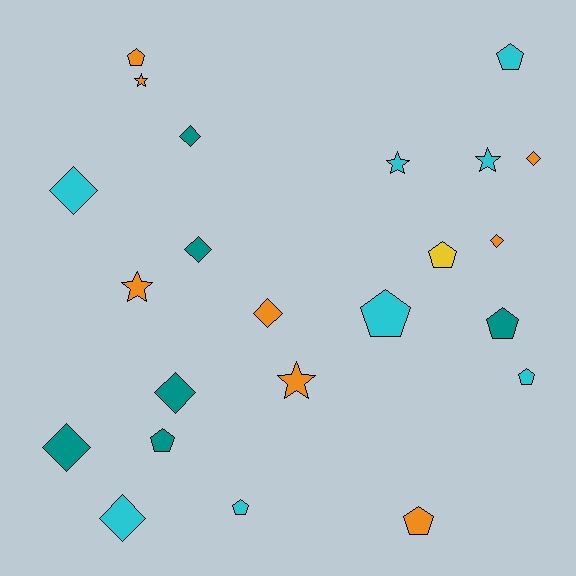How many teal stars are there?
There are no teal stars.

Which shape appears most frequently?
Pentagon, with 9 objects.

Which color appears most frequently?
Cyan, with 8 objects.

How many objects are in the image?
There are 23 objects.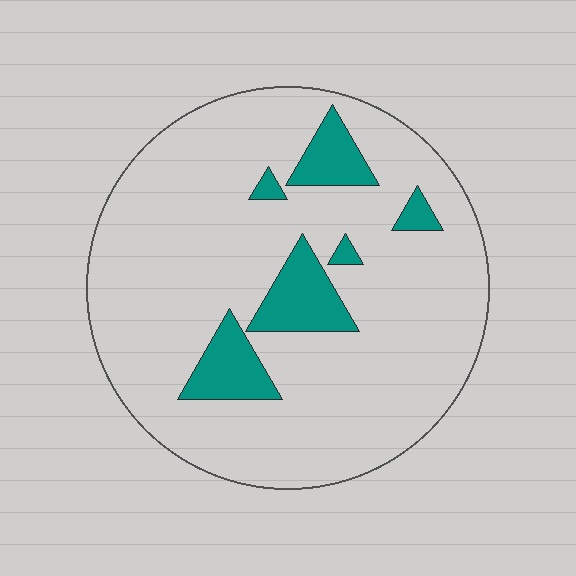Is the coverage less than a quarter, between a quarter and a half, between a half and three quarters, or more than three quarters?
Less than a quarter.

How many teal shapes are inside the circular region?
6.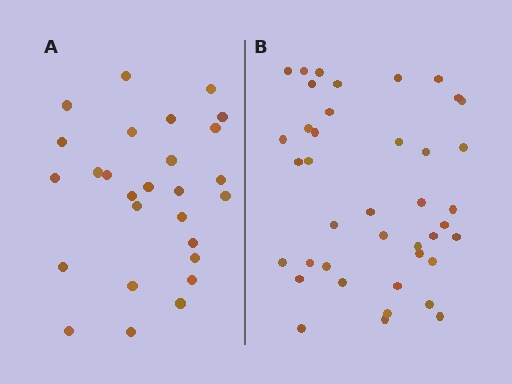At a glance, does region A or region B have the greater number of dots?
Region B (the right region) has more dots.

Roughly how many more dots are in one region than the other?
Region B has approximately 15 more dots than region A.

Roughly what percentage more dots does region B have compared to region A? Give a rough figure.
About 50% more.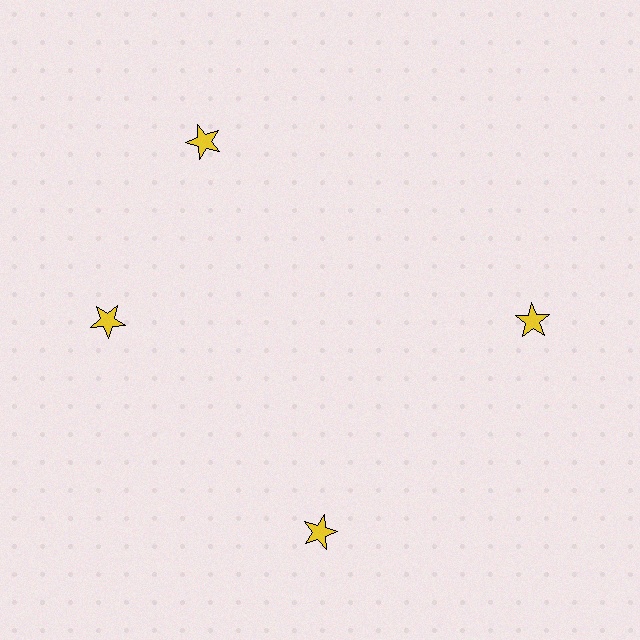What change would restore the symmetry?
The symmetry would be restored by rotating it back into even spacing with its neighbors so that all 4 stars sit at equal angles and equal distance from the center.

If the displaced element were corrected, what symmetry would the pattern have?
It would have 4-fold rotational symmetry — the pattern would map onto itself every 90 degrees.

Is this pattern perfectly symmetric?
No. The 4 yellow stars are arranged in a ring, but one element near the 12 o'clock position is rotated out of alignment along the ring, breaking the 4-fold rotational symmetry.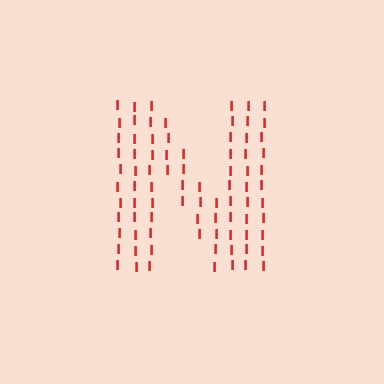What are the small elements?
The small elements are letter I's.